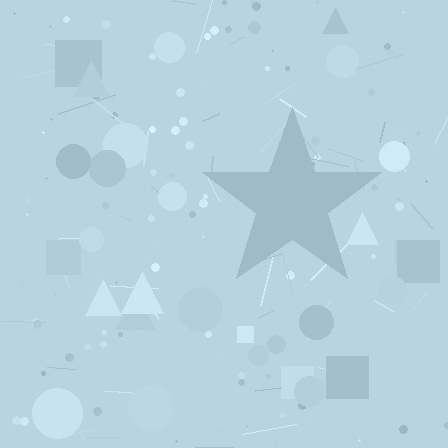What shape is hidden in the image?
A star is hidden in the image.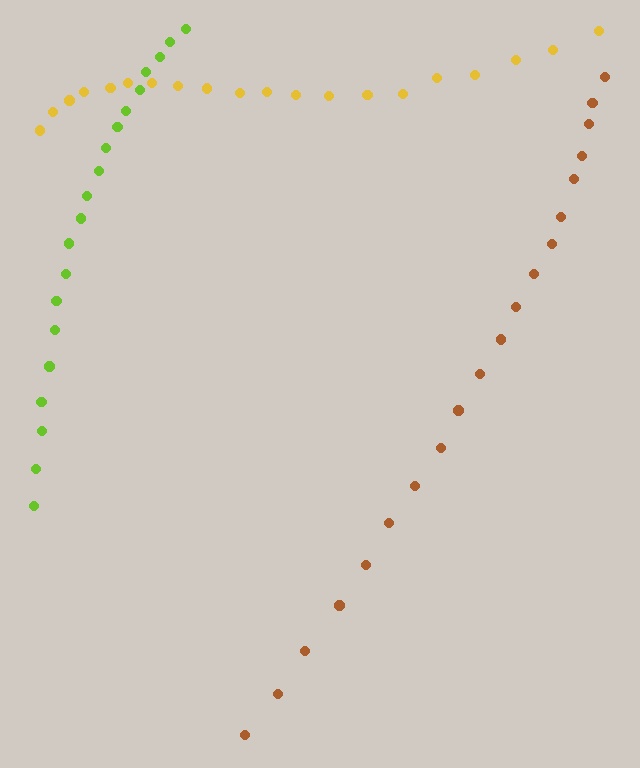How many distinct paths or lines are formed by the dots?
There are 3 distinct paths.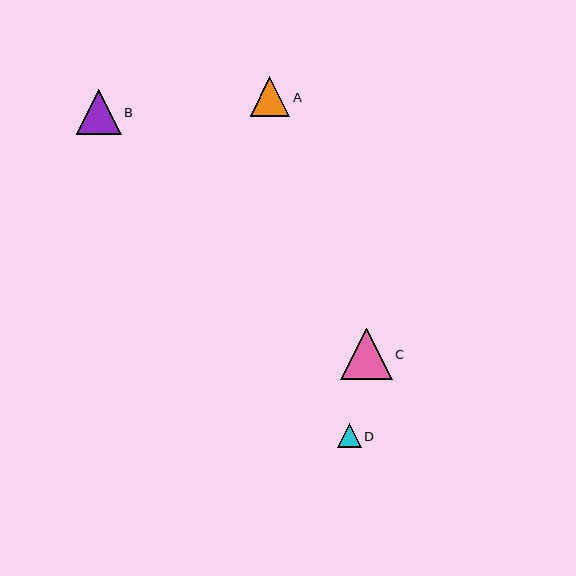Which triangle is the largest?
Triangle C is the largest with a size of approximately 51 pixels.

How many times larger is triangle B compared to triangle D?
Triangle B is approximately 1.9 times the size of triangle D.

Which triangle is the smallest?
Triangle D is the smallest with a size of approximately 24 pixels.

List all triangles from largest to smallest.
From largest to smallest: C, B, A, D.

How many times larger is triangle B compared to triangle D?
Triangle B is approximately 1.9 times the size of triangle D.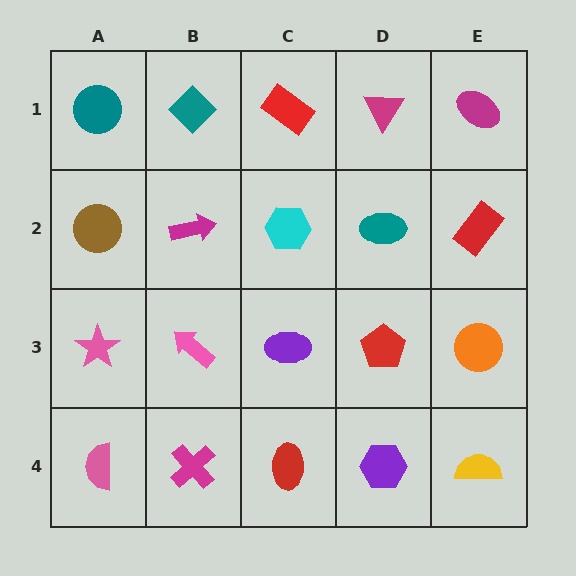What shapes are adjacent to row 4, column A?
A pink star (row 3, column A), a magenta cross (row 4, column B).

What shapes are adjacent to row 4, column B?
A pink arrow (row 3, column B), a pink semicircle (row 4, column A), a red ellipse (row 4, column C).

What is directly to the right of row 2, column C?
A teal ellipse.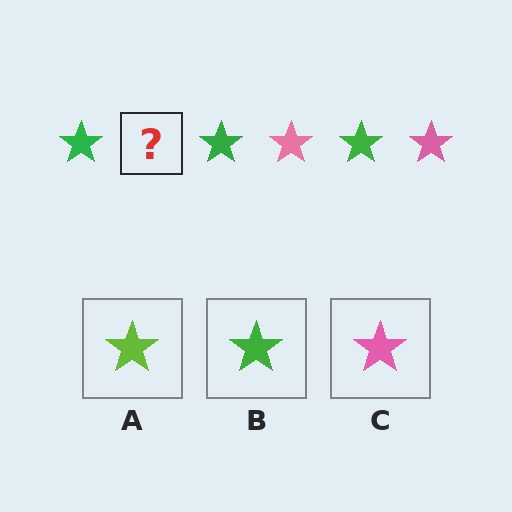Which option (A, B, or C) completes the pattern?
C.